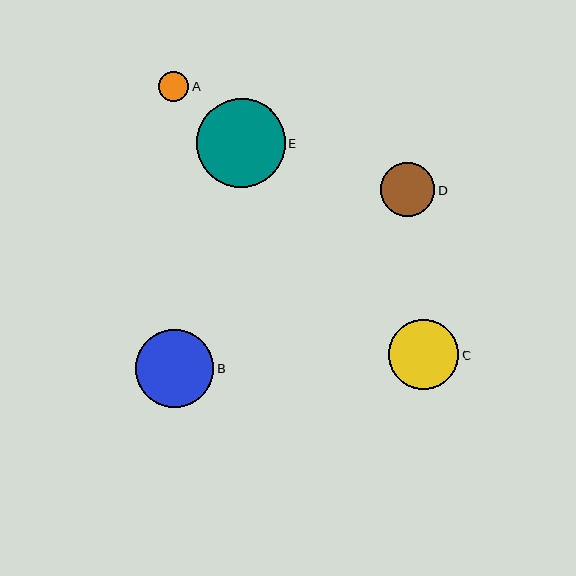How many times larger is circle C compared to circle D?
Circle C is approximately 1.3 times the size of circle D.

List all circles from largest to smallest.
From largest to smallest: E, B, C, D, A.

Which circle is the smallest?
Circle A is the smallest with a size of approximately 30 pixels.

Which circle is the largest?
Circle E is the largest with a size of approximately 88 pixels.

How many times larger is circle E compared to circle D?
Circle E is approximately 1.6 times the size of circle D.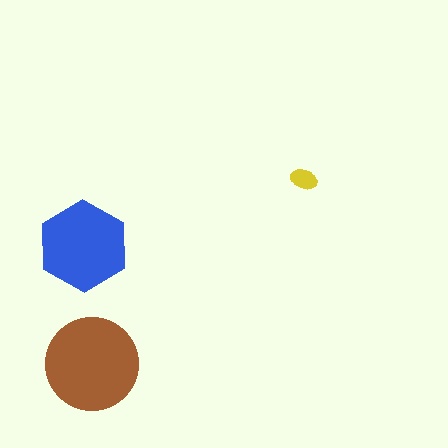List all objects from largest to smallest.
The brown circle, the blue hexagon, the yellow ellipse.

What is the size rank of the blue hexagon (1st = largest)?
2nd.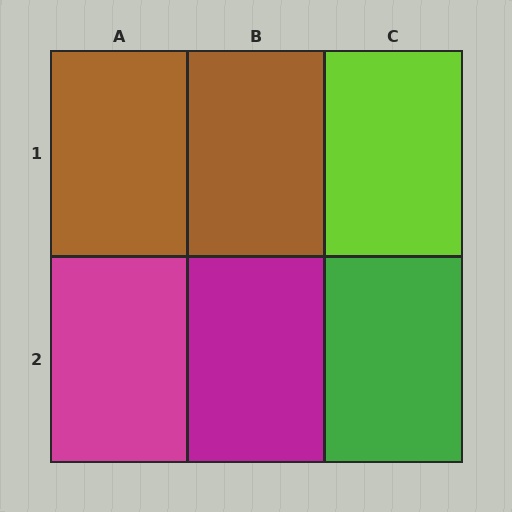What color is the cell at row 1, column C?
Lime.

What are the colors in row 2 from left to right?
Magenta, magenta, green.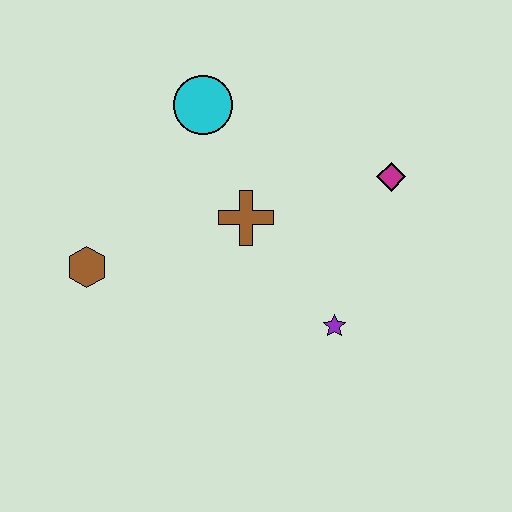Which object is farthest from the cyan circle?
The purple star is farthest from the cyan circle.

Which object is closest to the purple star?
The brown cross is closest to the purple star.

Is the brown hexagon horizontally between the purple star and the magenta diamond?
No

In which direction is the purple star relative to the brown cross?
The purple star is below the brown cross.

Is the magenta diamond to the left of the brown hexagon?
No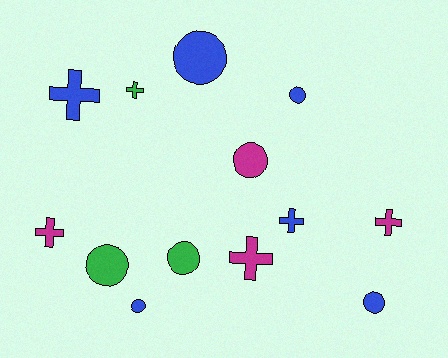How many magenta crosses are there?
There are 3 magenta crosses.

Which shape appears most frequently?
Circle, with 7 objects.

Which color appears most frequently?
Blue, with 6 objects.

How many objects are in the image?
There are 13 objects.